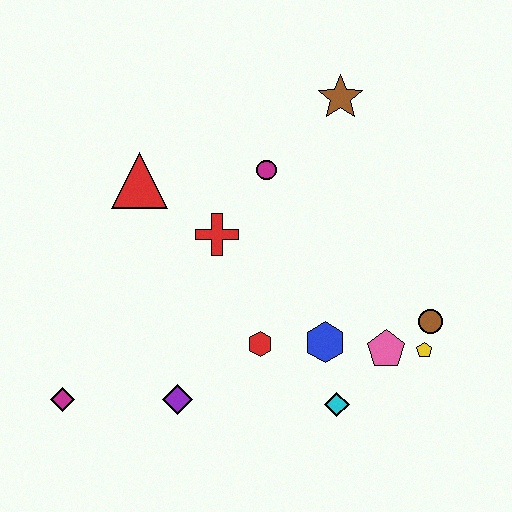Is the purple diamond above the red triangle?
No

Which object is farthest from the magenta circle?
The magenta diamond is farthest from the magenta circle.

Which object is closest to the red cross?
The magenta circle is closest to the red cross.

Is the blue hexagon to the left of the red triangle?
No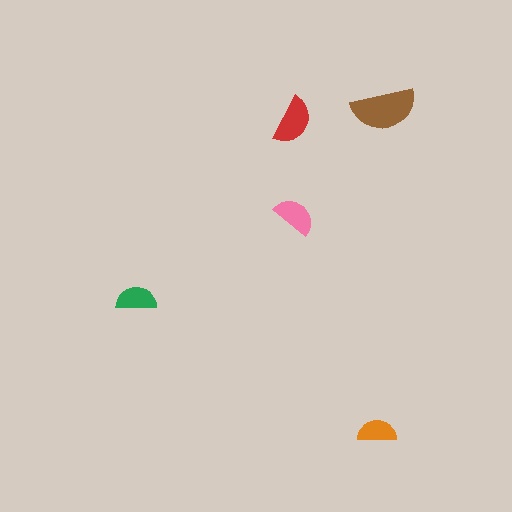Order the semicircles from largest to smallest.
the brown one, the red one, the pink one, the green one, the orange one.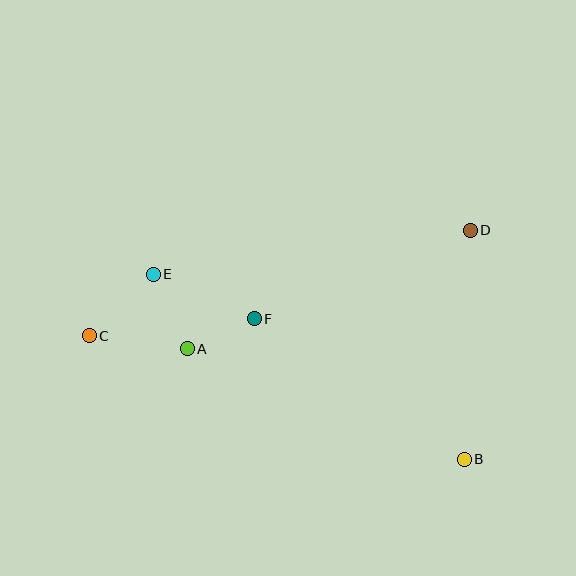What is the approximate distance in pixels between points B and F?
The distance between B and F is approximately 253 pixels.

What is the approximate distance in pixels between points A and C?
The distance between A and C is approximately 99 pixels.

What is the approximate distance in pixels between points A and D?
The distance between A and D is approximately 307 pixels.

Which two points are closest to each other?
Points A and F are closest to each other.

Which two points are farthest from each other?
Points C and D are farthest from each other.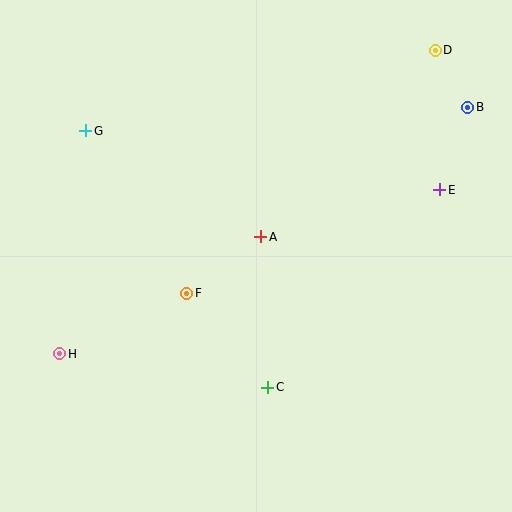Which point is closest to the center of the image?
Point A at (261, 237) is closest to the center.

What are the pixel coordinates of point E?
Point E is at (440, 190).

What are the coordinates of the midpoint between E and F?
The midpoint between E and F is at (313, 242).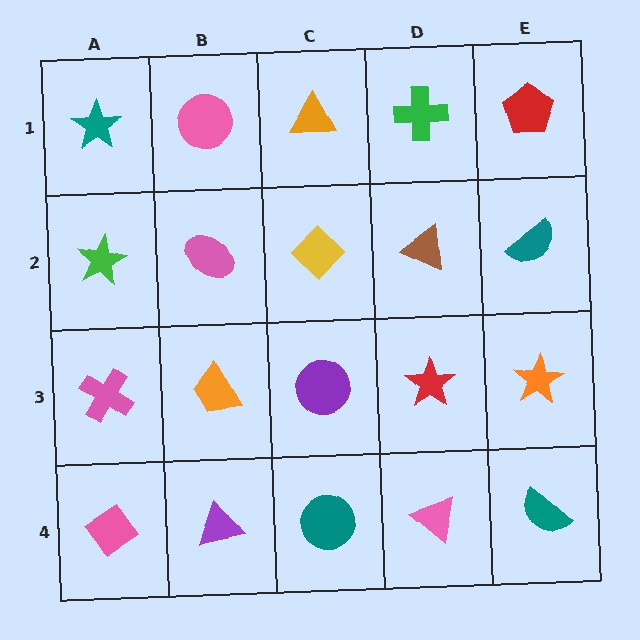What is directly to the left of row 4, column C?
A purple triangle.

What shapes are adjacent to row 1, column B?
A pink ellipse (row 2, column B), a teal star (row 1, column A), an orange triangle (row 1, column C).